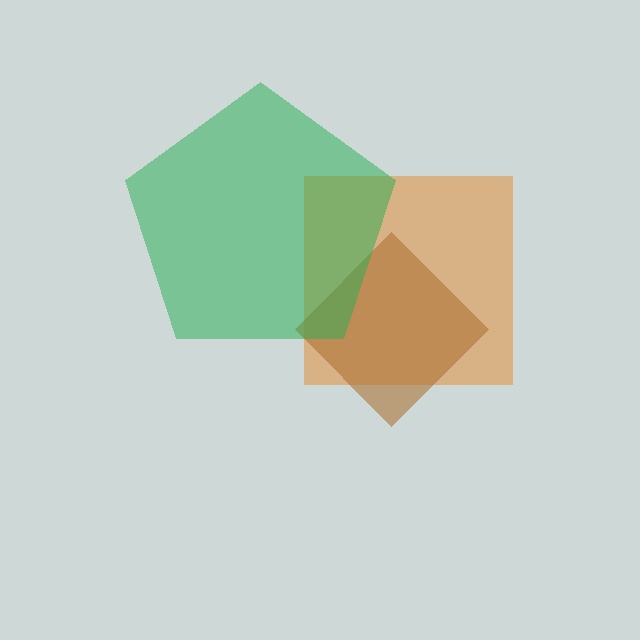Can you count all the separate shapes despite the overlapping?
Yes, there are 3 separate shapes.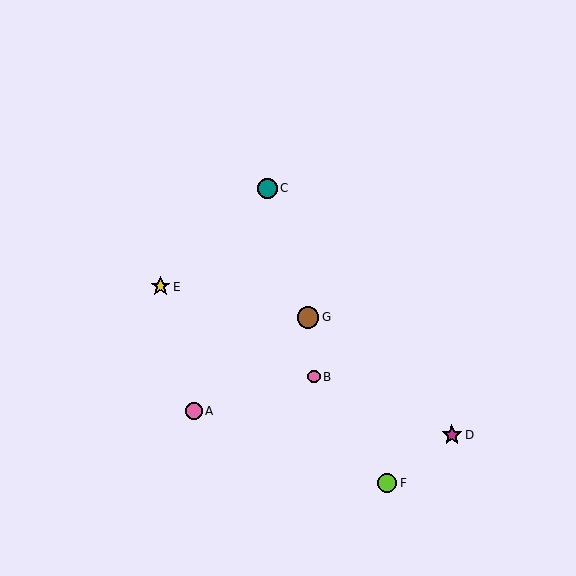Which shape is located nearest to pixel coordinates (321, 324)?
The brown circle (labeled G) at (308, 317) is nearest to that location.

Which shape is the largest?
The brown circle (labeled G) is the largest.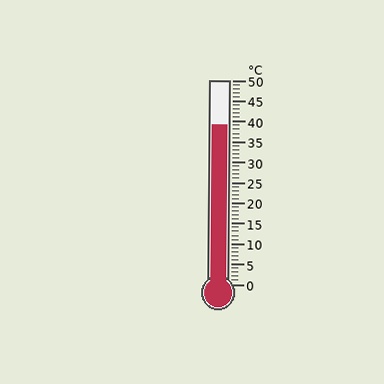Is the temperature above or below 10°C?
The temperature is above 10°C.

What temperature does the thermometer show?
The thermometer shows approximately 39°C.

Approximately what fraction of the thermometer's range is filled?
The thermometer is filled to approximately 80% of its range.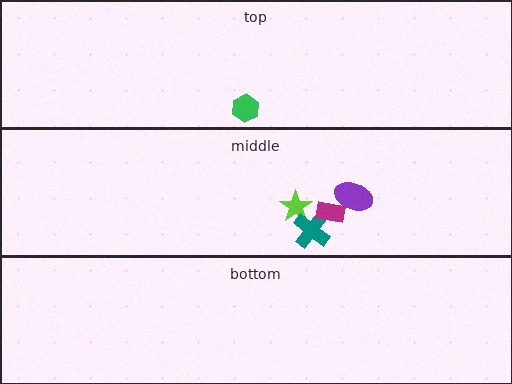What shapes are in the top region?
The green hexagon.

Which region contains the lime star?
The middle region.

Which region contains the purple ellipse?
The middle region.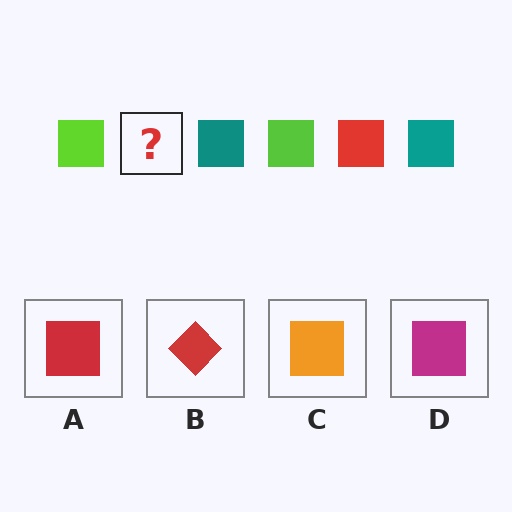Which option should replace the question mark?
Option A.